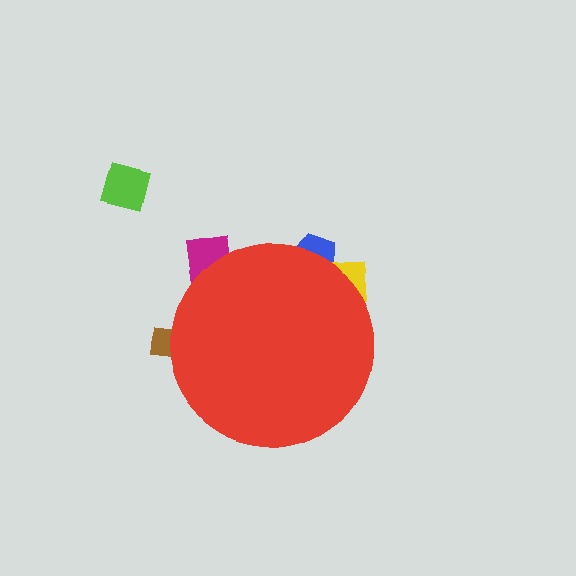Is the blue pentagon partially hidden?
Yes, the blue pentagon is partially hidden behind the red circle.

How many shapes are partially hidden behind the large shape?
4 shapes are partially hidden.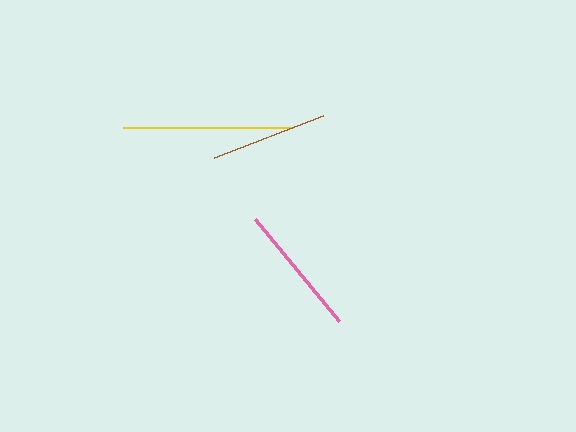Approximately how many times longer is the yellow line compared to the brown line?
The yellow line is approximately 1.5 times the length of the brown line.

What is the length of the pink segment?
The pink segment is approximately 132 pixels long.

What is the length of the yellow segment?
The yellow segment is approximately 169 pixels long.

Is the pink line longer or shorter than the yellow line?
The yellow line is longer than the pink line.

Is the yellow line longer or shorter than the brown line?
The yellow line is longer than the brown line.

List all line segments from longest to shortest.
From longest to shortest: yellow, pink, brown.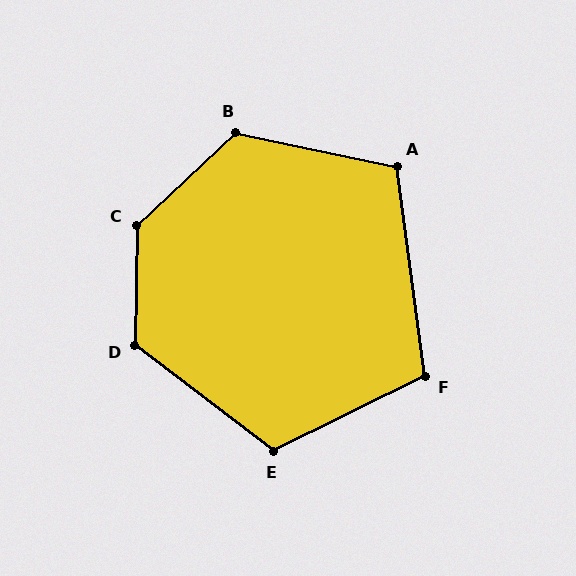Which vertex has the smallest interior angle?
F, at approximately 109 degrees.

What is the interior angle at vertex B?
Approximately 125 degrees (obtuse).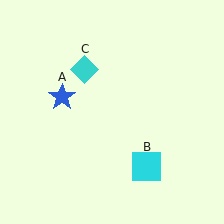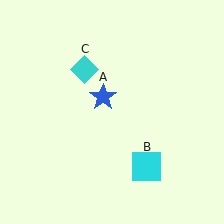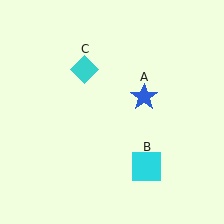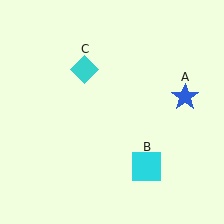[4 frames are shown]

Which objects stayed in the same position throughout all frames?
Cyan square (object B) and cyan diamond (object C) remained stationary.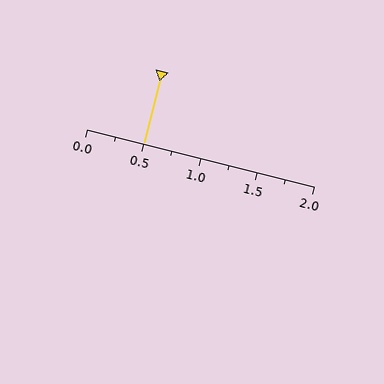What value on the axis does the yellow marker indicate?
The marker indicates approximately 0.5.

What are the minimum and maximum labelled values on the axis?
The axis runs from 0.0 to 2.0.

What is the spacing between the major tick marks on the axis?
The major ticks are spaced 0.5 apart.